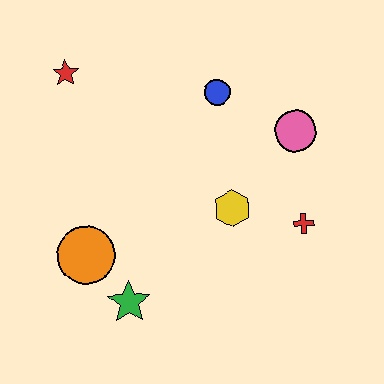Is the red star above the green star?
Yes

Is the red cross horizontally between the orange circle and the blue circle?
No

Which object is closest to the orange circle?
The green star is closest to the orange circle.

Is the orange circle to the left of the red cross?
Yes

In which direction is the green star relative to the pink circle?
The green star is to the left of the pink circle.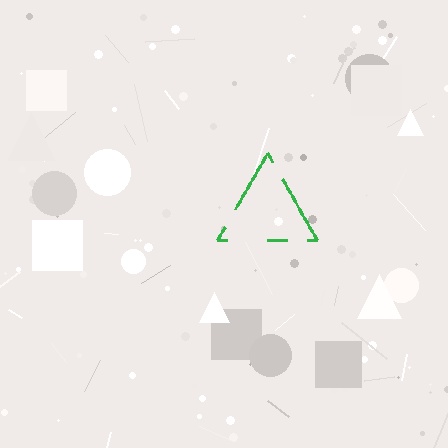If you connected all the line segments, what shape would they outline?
They would outline a triangle.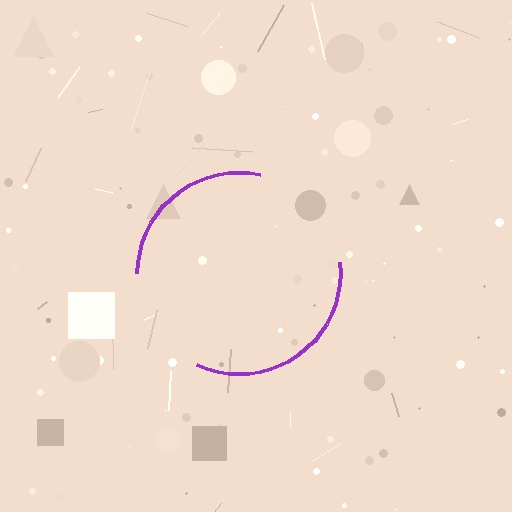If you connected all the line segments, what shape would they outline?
They would outline a circle.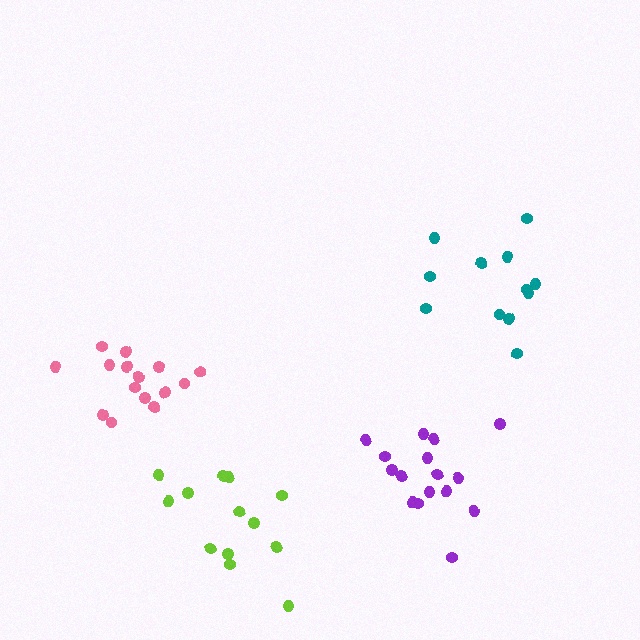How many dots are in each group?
Group 1: 13 dots, Group 2: 15 dots, Group 3: 12 dots, Group 4: 16 dots (56 total).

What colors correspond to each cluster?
The clusters are colored: lime, pink, teal, purple.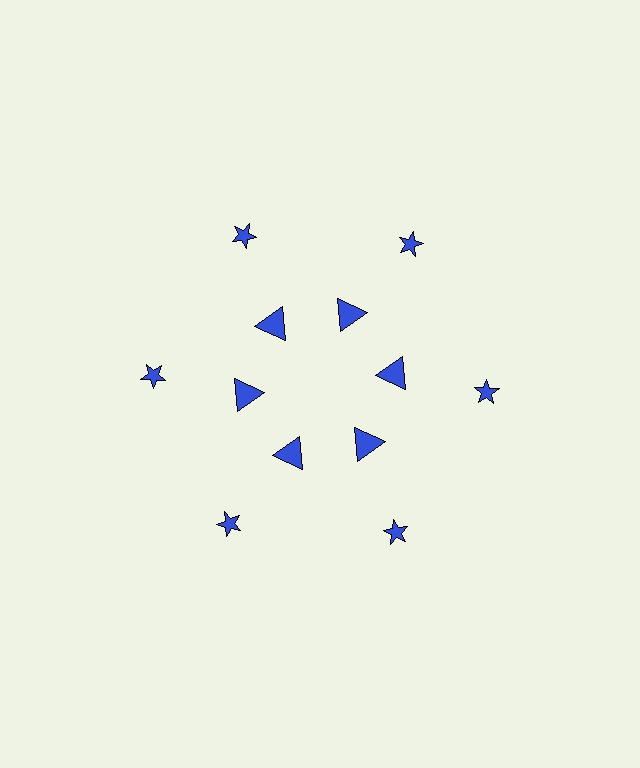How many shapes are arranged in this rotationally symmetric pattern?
There are 12 shapes, arranged in 6 groups of 2.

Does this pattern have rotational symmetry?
Yes, this pattern has 6-fold rotational symmetry. It looks the same after rotating 60 degrees around the center.